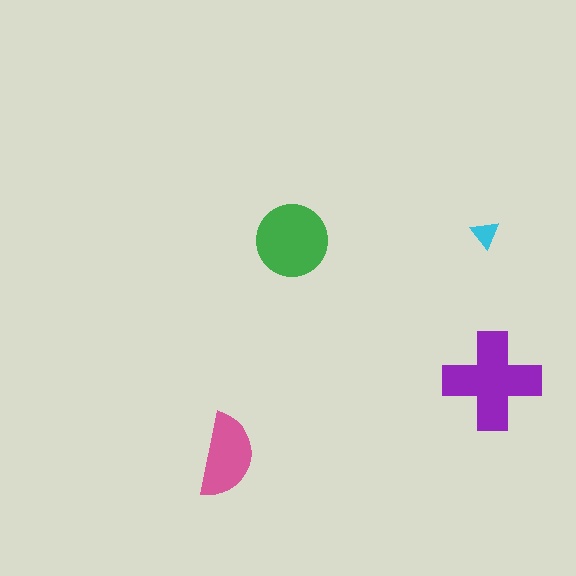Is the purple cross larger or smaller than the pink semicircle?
Larger.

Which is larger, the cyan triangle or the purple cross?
The purple cross.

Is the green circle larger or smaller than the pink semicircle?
Larger.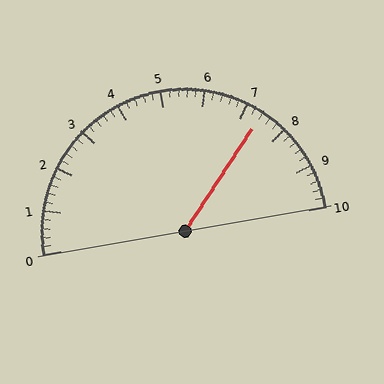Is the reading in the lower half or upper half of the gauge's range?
The reading is in the upper half of the range (0 to 10).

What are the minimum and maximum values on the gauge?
The gauge ranges from 0 to 10.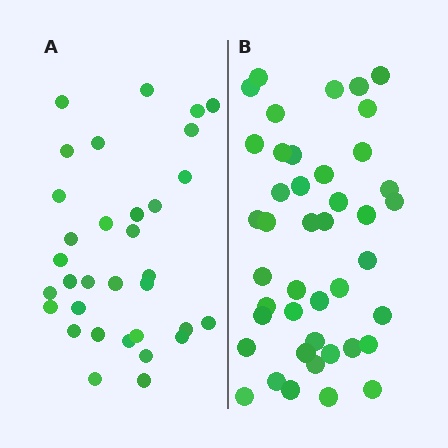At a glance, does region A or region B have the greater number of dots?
Region B (the right region) has more dots.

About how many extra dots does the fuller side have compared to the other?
Region B has roughly 10 or so more dots than region A.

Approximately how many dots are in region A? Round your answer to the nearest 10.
About 30 dots. (The exact count is 33, which rounds to 30.)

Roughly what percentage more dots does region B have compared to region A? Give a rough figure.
About 30% more.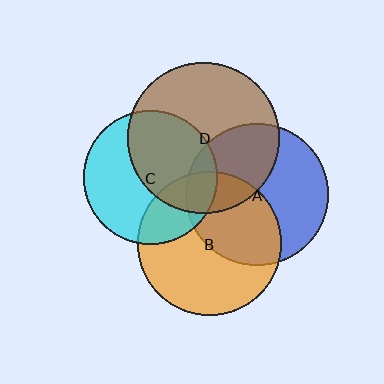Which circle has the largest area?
Circle D (brown).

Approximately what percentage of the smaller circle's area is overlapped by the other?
Approximately 25%.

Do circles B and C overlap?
Yes.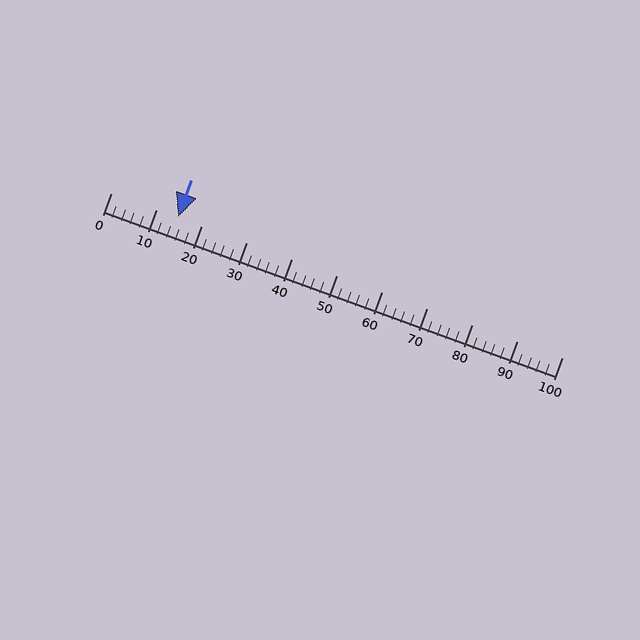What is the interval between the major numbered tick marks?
The major tick marks are spaced 10 units apart.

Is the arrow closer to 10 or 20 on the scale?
The arrow is closer to 10.